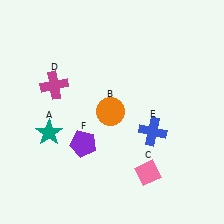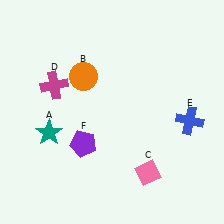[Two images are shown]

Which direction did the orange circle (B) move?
The orange circle (B) moved up.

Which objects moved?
The objects that moved are: the orange circle (B), the blue cross (E).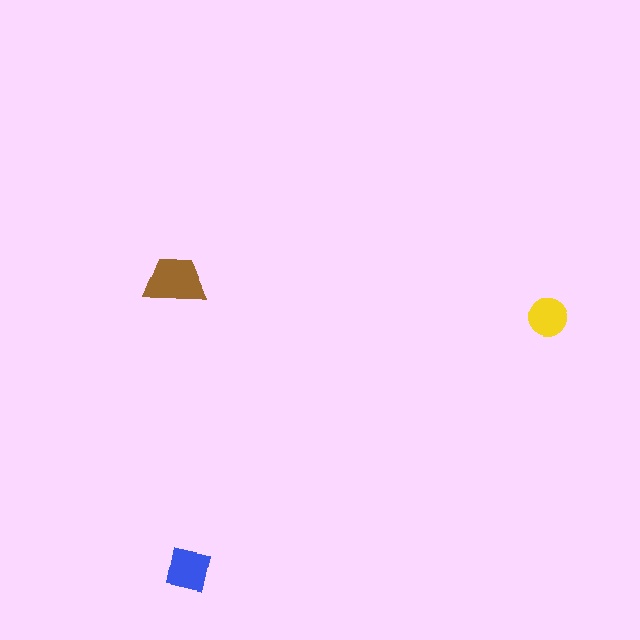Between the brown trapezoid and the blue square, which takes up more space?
The brown trapezoid.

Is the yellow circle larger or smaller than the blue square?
Smaller.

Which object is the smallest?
The yellow circle.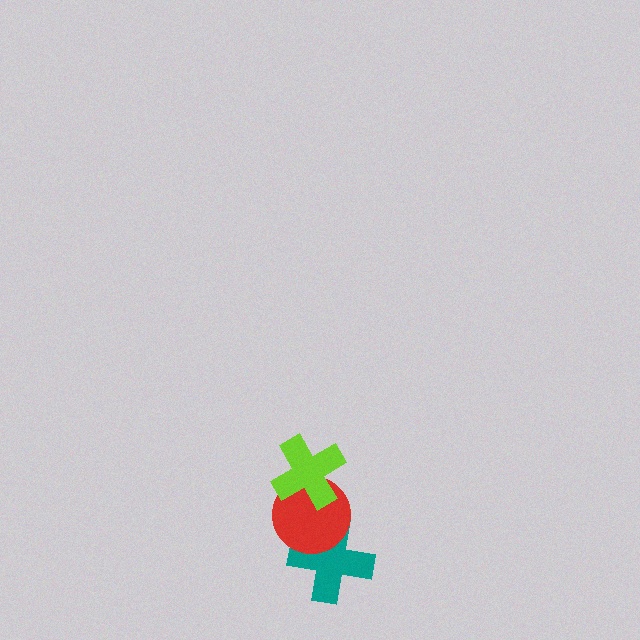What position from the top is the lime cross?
The lime cross is 1st from the top.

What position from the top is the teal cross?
The teal cross is 3rd from the top.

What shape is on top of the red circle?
The lime cross is on top of the red circle.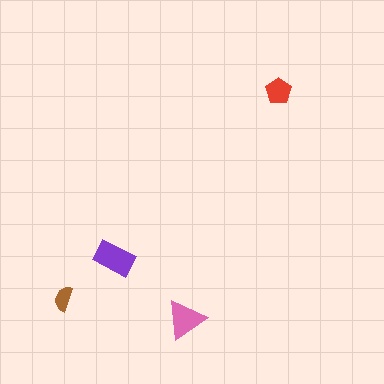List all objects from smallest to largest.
The brown semicircle, the red pentagon, the pink triangle, the purple rectangle.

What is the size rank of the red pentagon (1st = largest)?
3rd.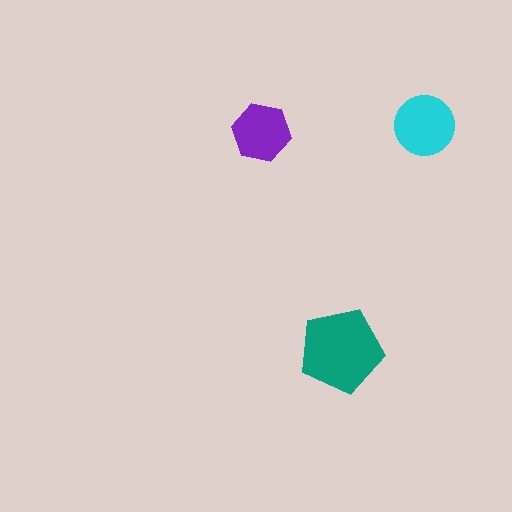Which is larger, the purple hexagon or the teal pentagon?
The teal pentagon.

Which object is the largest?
The teal pentagon.